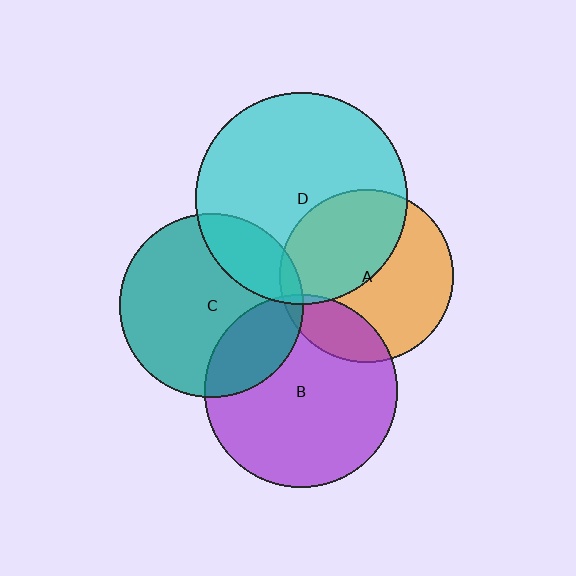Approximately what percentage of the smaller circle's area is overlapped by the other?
Approximately 20%.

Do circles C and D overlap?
Yes.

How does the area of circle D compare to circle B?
Approximately 1.2 times.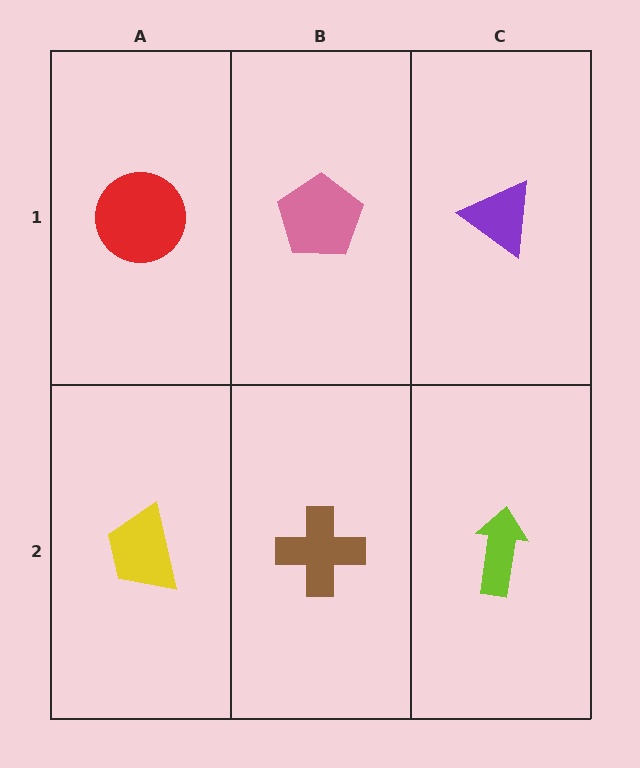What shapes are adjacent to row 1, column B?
A brown cross (row 2, column B), a red circle (row 1, column A), a purple triangle (row 1, column C).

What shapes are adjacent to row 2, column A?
A red circle (row 1, column A), a brown cross (row 2, column B).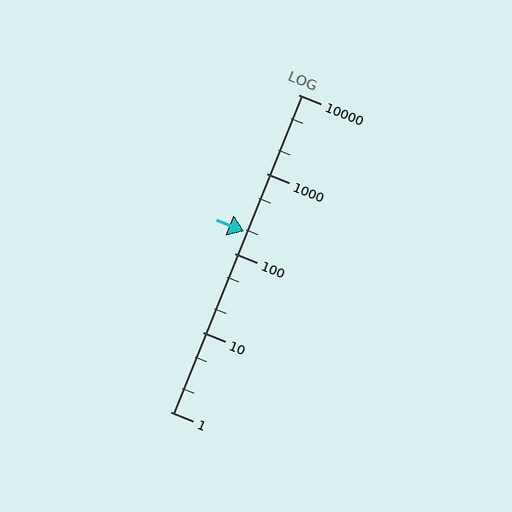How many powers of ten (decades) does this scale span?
The scale spans 4 decades, from 1 to 10000.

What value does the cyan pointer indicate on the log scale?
The pointer indicates approximately 190.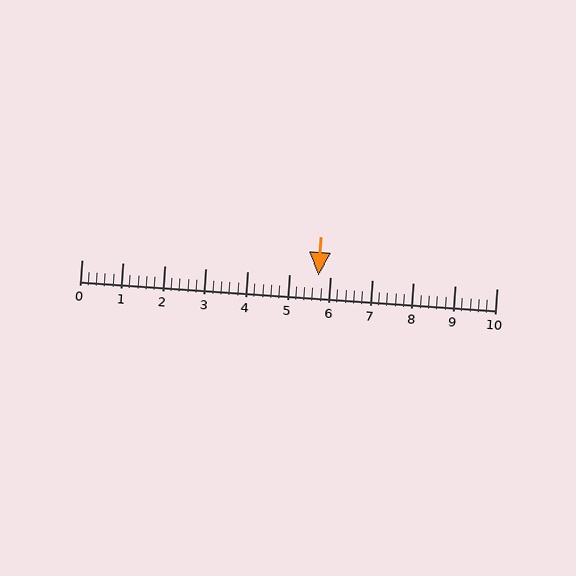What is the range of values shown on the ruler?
The ruler shows values from 0 to 10.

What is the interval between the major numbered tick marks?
The major tick marks are spaced 1 units apart.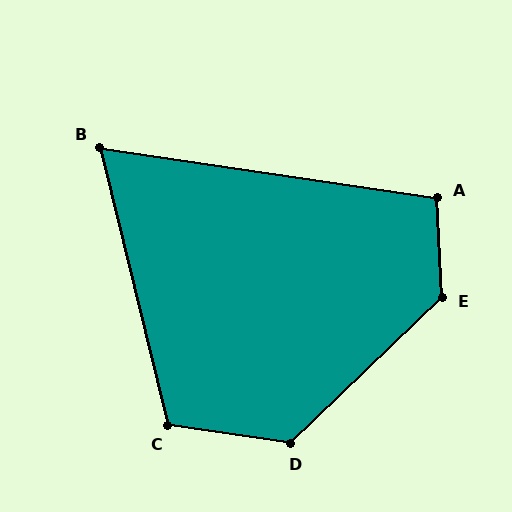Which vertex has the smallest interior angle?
B, at approximately 68 degrees.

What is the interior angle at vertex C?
Approximately 112 degrees (obtuse).